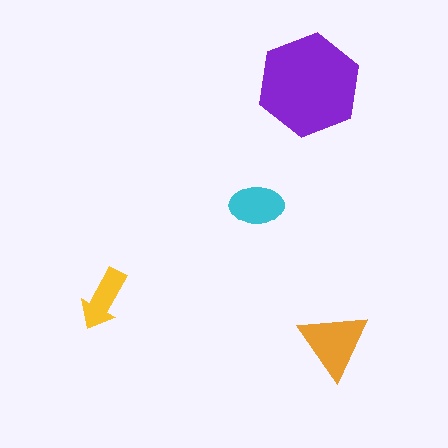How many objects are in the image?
There are 4 objects in the image.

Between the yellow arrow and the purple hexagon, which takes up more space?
The purple hexagon.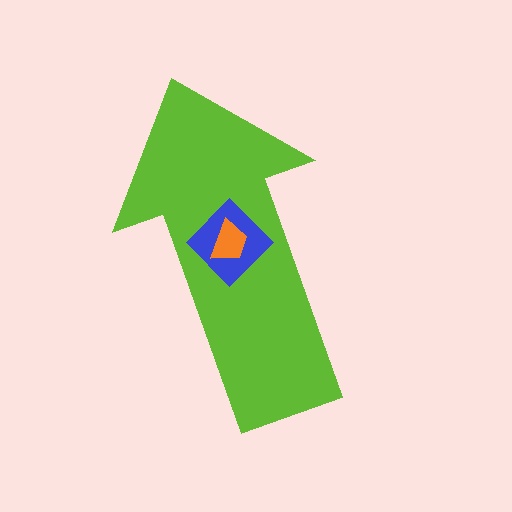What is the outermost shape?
The lime arrow.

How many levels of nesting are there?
3.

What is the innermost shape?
The orange trapezoid.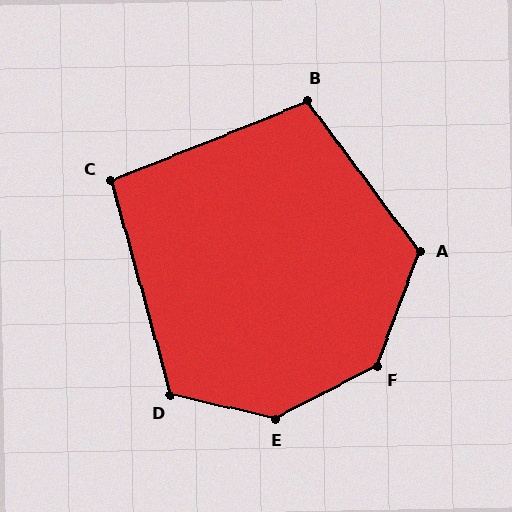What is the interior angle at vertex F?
Approximately 138 degrees (obtuse).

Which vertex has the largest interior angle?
E, at approximately 140 degrees.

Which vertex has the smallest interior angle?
C, at approximately 97 degrees.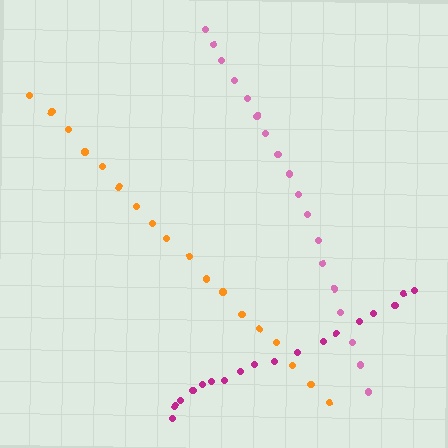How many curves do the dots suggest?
There are 3 distinct paths.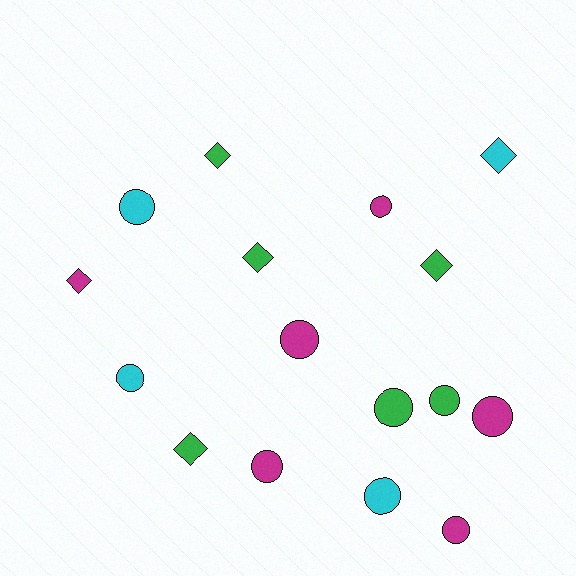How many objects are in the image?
There are 16 objects.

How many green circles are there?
There are 2 green circles.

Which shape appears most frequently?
Circle, with 10 objects.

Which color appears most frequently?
Magenta, with 6 objects.